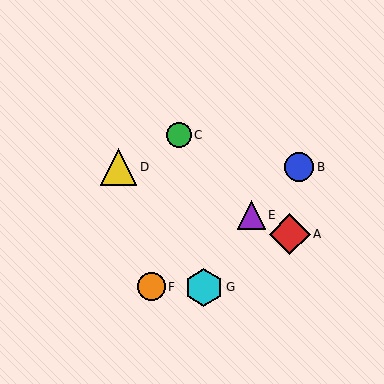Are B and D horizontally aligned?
Yes, both are at y≈167.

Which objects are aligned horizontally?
Objects B, D are aligned horizontally.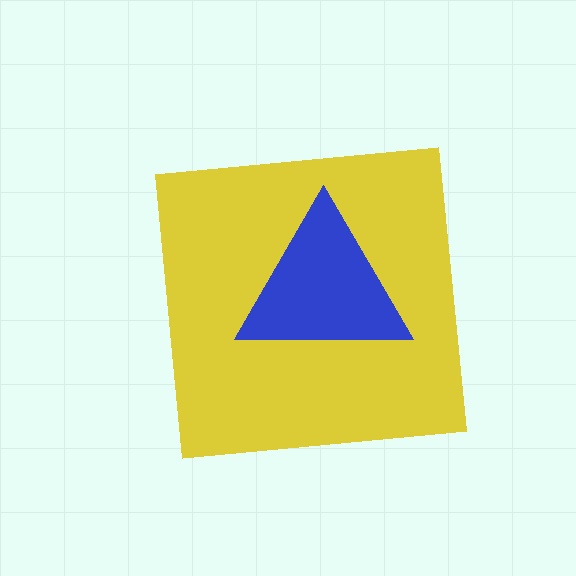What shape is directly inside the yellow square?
The blue triangle.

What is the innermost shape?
The blue triangle.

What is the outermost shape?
The yellow square.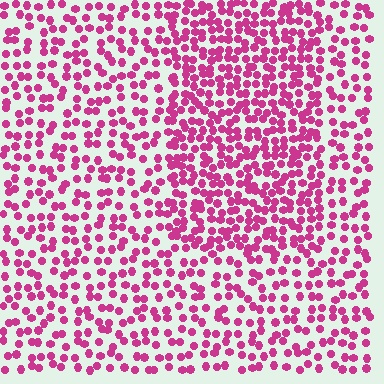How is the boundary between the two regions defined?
The boundary is defined by a change in element density (approximately 1.7x ratio). All elements are the same color, size, and shape.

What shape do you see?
I see a rectangle.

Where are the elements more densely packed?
The elements are more densely packed inside the rectangle boundary.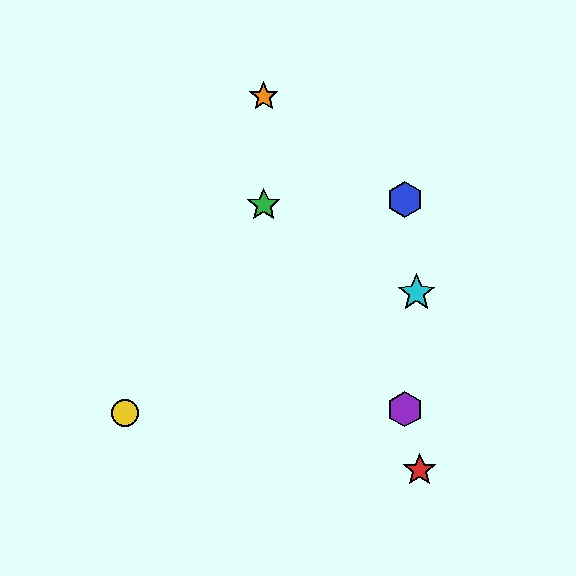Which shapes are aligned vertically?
The green star, the orange star are aligned vertically.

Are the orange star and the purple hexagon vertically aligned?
No, the orange star is at x≈264 and the purple hexagon is at x≈405.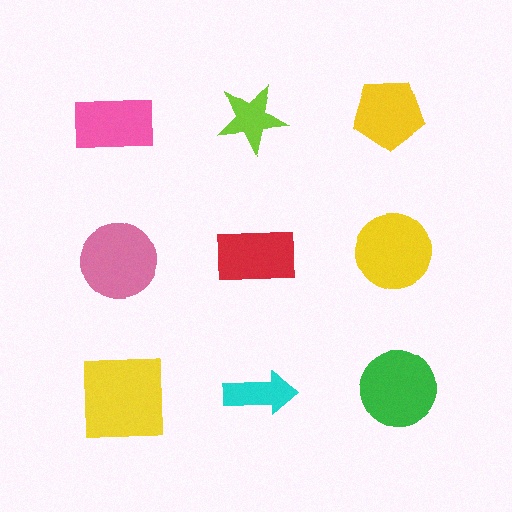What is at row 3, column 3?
A green circle.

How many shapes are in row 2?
3 shapes.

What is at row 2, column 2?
A red rectangle.